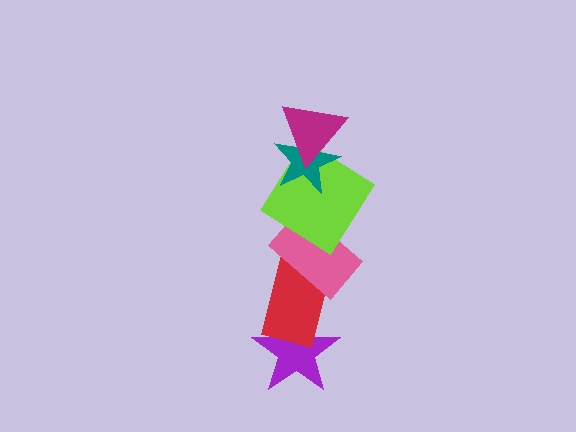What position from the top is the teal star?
The teal star is 2nd from the top.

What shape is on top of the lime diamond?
The teal star is on top of the lime diamond.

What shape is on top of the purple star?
The red rectangle is on top of the purple star.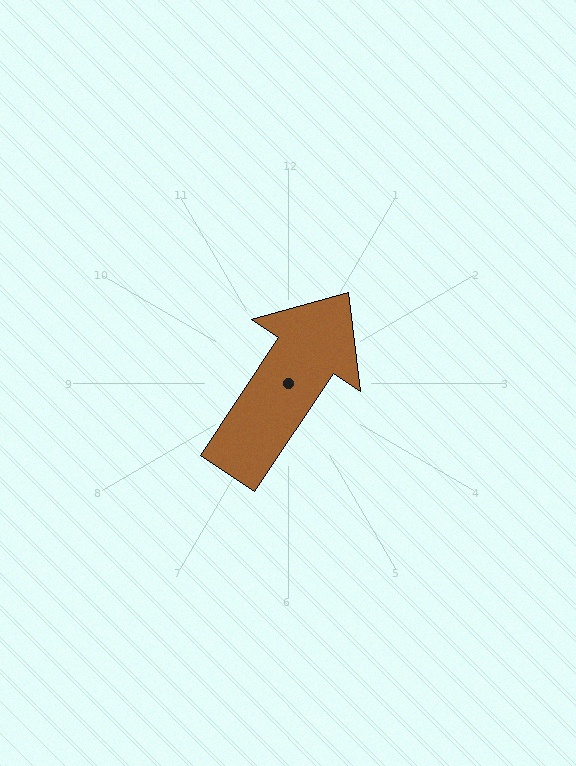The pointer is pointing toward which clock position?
Roughly 1 o'clock.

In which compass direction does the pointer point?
Northeast.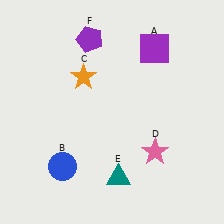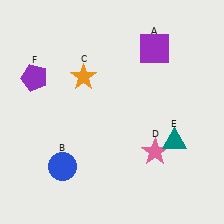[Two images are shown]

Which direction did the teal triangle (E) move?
The teal triangle (E) moved right.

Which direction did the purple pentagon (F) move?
The purple pentagon (F) moved left.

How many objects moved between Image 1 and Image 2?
2 objects moved between the two images.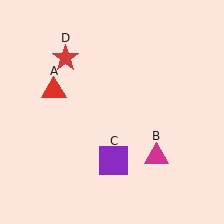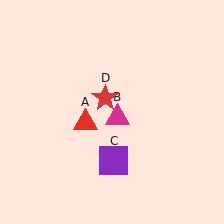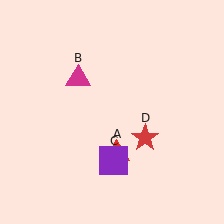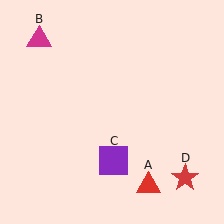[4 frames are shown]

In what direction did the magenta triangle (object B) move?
The magenta triangle (object B) moved up and to the left.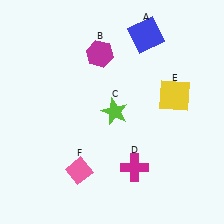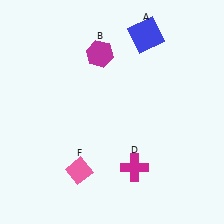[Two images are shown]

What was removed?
The lime star (C), the yellow square (E) were removed in Image 2.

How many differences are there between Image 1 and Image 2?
There are 2 differences between the two images.